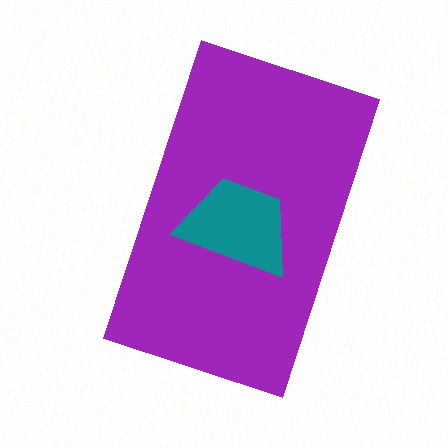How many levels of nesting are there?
2.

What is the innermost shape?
The teal trapezoid.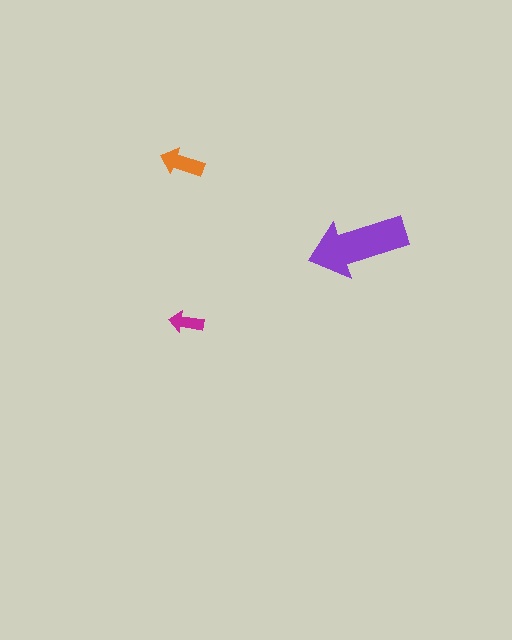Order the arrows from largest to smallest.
the purple one, the orange one, the magenta one.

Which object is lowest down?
The magenta arrow is bottommost.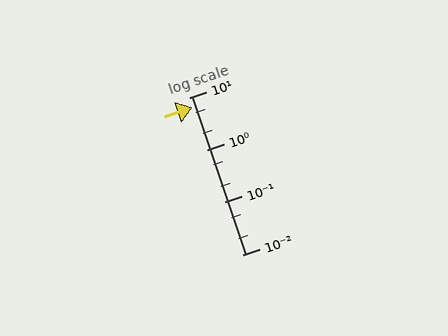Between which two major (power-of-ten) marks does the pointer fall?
The pointer is between 1 and 10.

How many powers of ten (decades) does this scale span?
The scale spans 3 decades, from 0.01 to 10.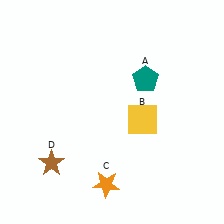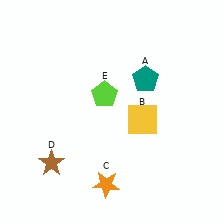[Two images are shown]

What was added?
A lime pentagon (E) was added in Image 2.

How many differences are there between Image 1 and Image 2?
There is 1 difference between the two images.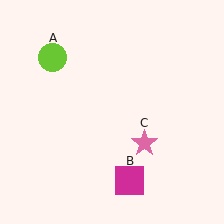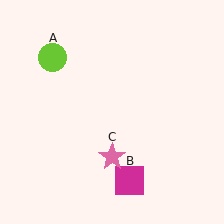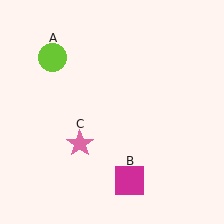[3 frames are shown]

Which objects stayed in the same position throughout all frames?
Lime circle (object A) and magenta square (object B) remained stationary.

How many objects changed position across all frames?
1 object changed position: pink star (object C).